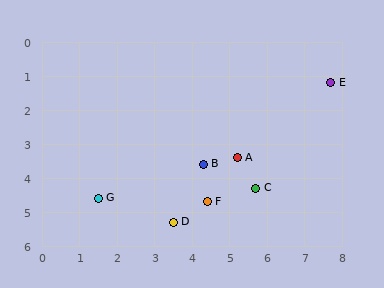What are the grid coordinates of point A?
Point A is at approximately (5.2, 3.4).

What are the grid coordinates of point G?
Point G is at approximately (1.5, 4.6).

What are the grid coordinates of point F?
Point F is at approximately (4.4, 4.7).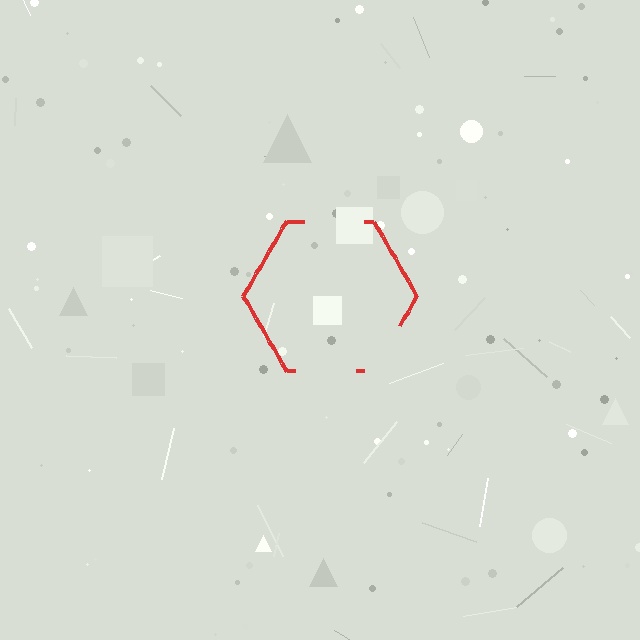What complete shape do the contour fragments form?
The contour fragments form a hexagon.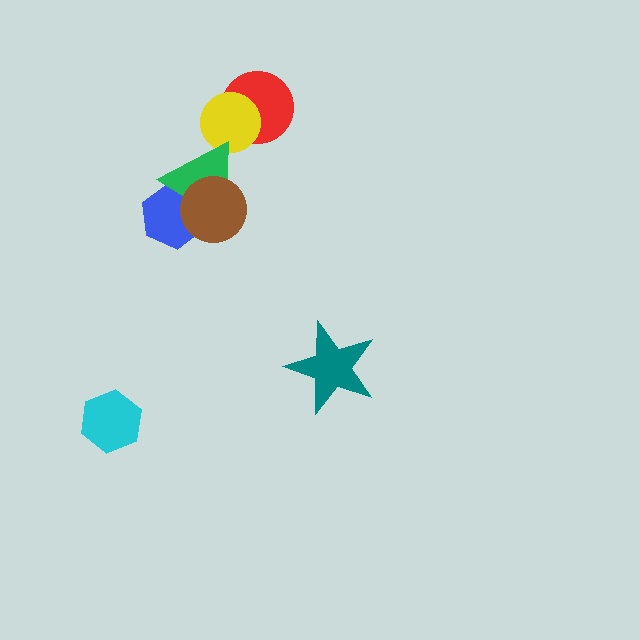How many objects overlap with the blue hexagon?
2 objects overlap with the blue hexagon.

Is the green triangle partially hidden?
Yes, it is partially covered by another shape.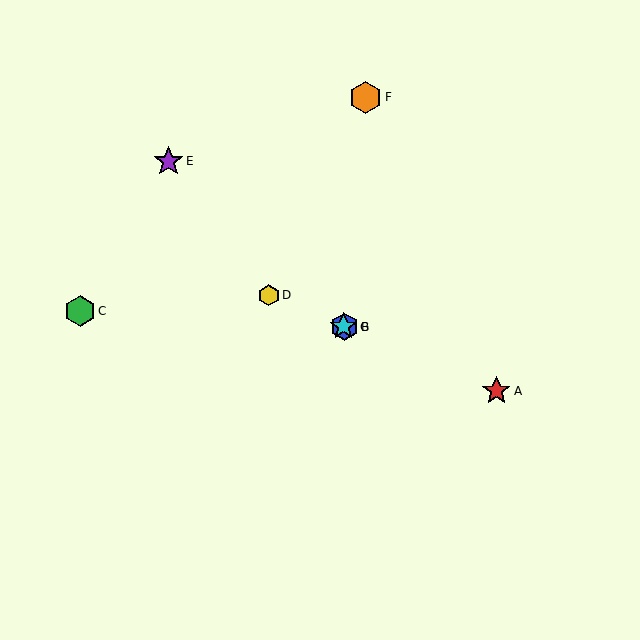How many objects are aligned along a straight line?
4 objects (A, B, D, G) are aligned along a straight line.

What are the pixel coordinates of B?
Object B is at (344, 327).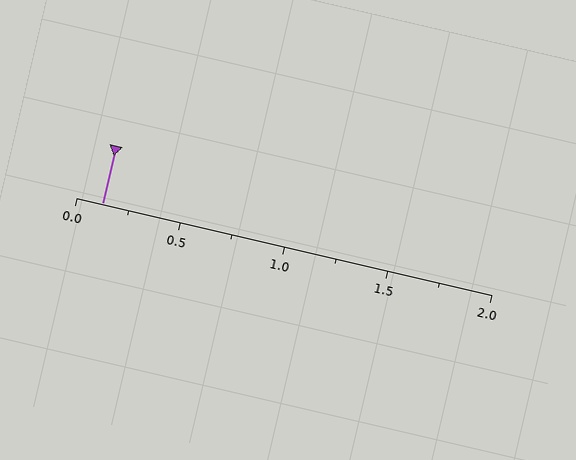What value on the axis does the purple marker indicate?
The marker indicates approximately 0.12.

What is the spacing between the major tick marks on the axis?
The major ticks are spaced 0.5 apart.